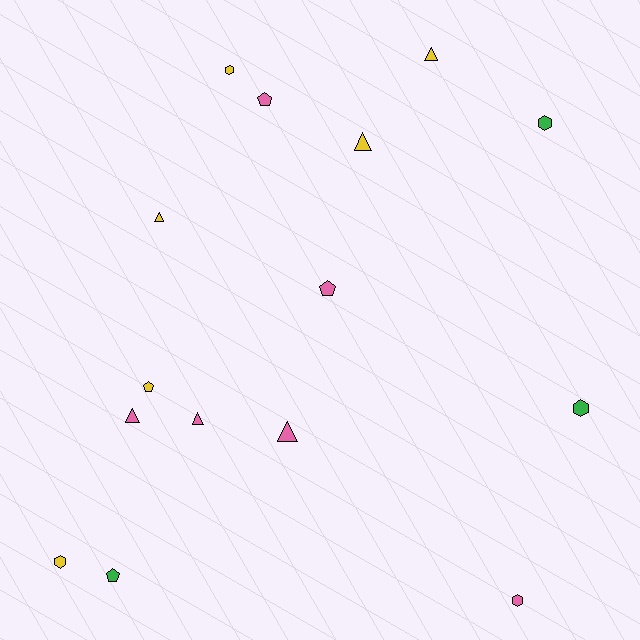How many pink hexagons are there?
There is 1 pink hexagon.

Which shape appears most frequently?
Triangle, with 6 objects.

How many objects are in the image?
There are 15 objects.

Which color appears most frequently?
Yellow, with 6 objects.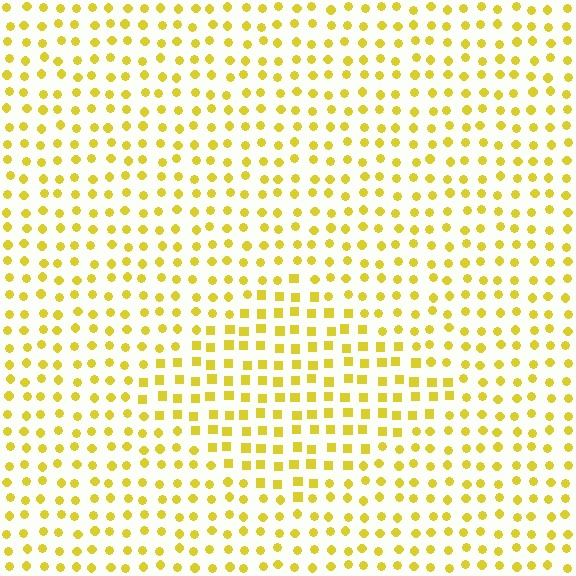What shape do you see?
I see a diamond.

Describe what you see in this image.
The image is filled with small yellow elements arranged in a uniform grid. A diamond-shaped region contains squares, while the surrounding area contains circles. The boundary is defined purely by the change in element shape.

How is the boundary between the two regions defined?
The boundary is defined by a change in element shape: squares inside vs. circles outside. All elements share the same color and spacing.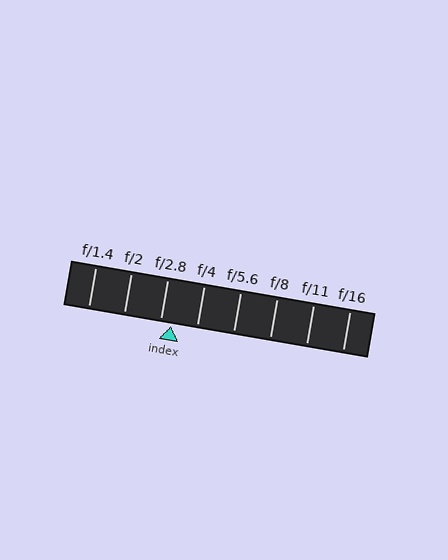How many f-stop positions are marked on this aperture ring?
There are 8 f-stop positions marked.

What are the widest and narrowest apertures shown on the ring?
The widest aperture shown is f/1.4 and the narrowest is f/16.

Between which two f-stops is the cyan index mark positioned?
The index mark is between f/2.8 and f/4.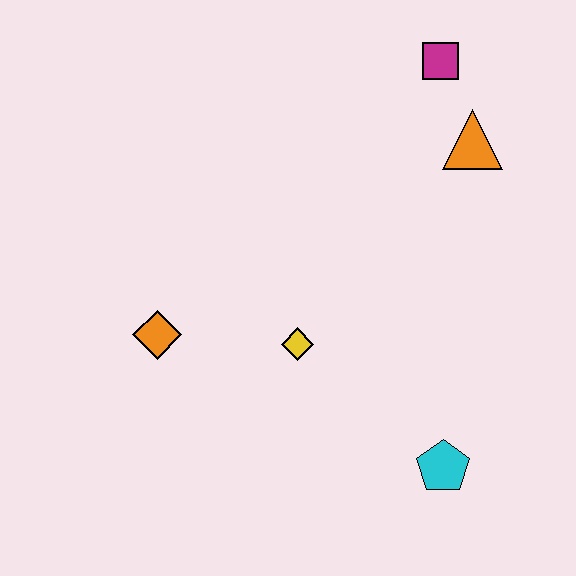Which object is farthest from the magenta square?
The cyan pentagon is farthest from the magenta square.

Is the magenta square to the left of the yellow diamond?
No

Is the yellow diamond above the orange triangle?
No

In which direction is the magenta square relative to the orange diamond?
The magenta square is to the right of the orange diamond.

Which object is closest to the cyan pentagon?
The yellow diamond is closest to the cyan pentagon.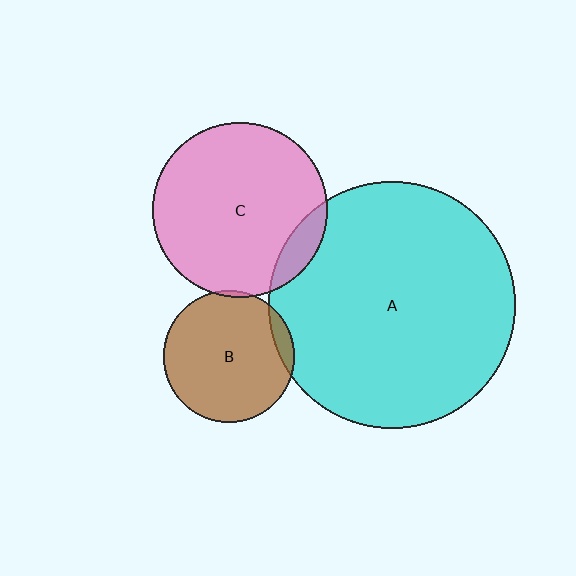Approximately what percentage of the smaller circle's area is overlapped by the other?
Approximately 5%.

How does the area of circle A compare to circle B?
Approximately 3.6 times.